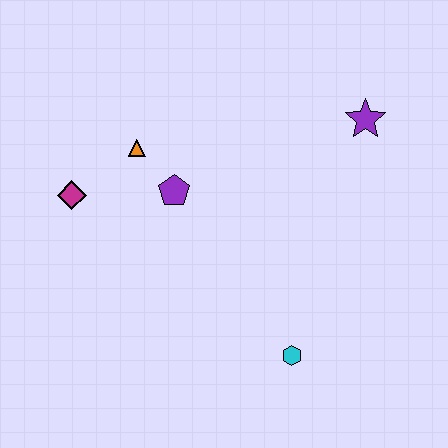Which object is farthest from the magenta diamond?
The purple star is farthest from the magenta diamond.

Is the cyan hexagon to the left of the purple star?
Yes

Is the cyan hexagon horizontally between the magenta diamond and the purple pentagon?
No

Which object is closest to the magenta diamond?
The orange triangle is closest to the magenta diamond.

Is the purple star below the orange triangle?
No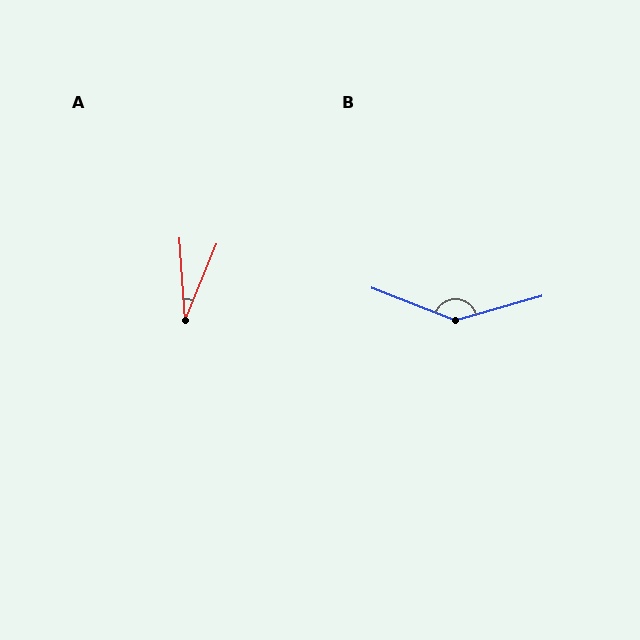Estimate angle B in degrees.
Approximately 142 degrees.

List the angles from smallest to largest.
A (26°), B (142°).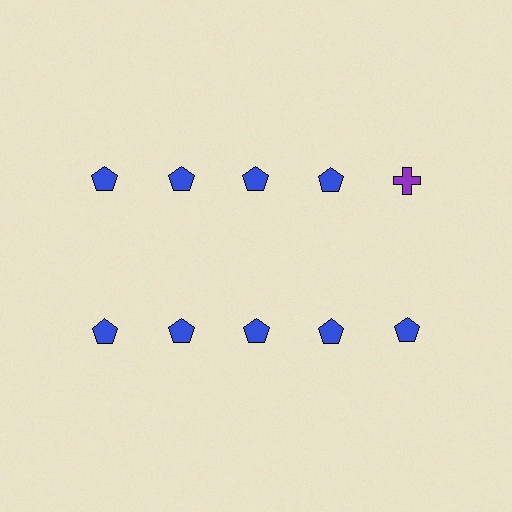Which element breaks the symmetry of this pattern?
The purple cross in the top row, rightmost column breaks the symmetry. All other shapes are blue pentagons.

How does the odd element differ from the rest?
It differs in both color (purple instead of blue) and shape (cross instead of pentagon).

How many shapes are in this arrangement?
There are 10 shapes arranged in a grid pattern.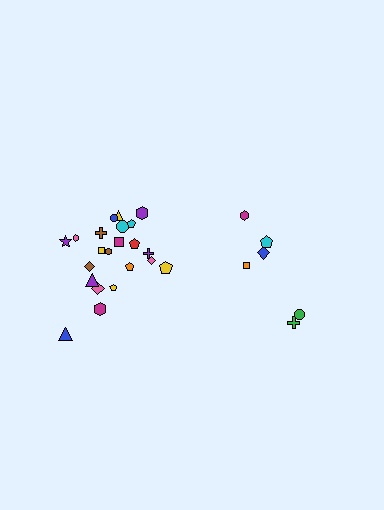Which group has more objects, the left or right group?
The left group.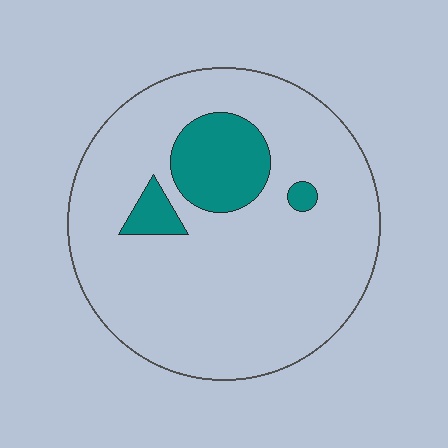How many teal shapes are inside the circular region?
3.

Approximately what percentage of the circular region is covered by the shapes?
Approximately 15%.